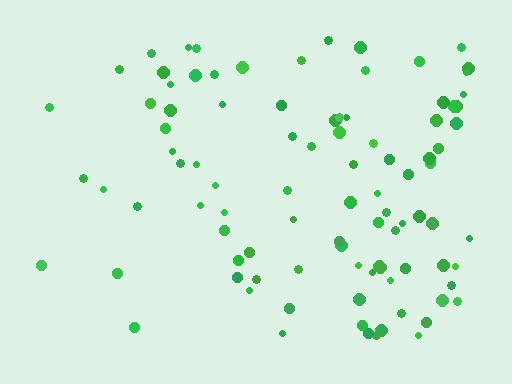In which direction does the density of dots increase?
From left to right, with the right side densest.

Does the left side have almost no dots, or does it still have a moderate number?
Still a moderate number, just noticeably fewer than the right.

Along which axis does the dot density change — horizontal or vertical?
Horizontal.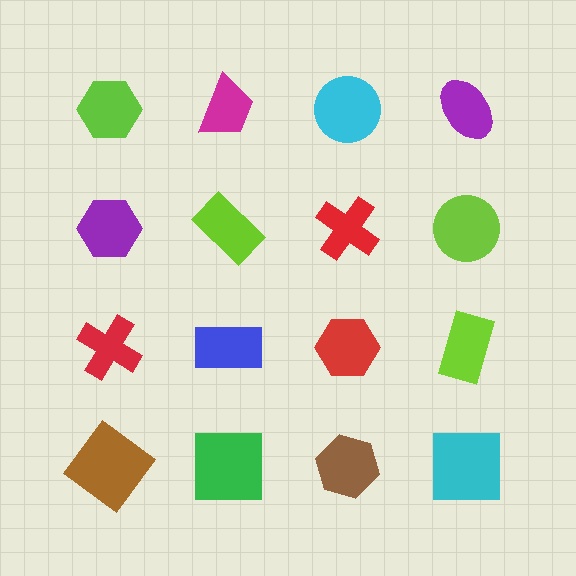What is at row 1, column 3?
A cyan circle.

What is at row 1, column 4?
A purple ellipse.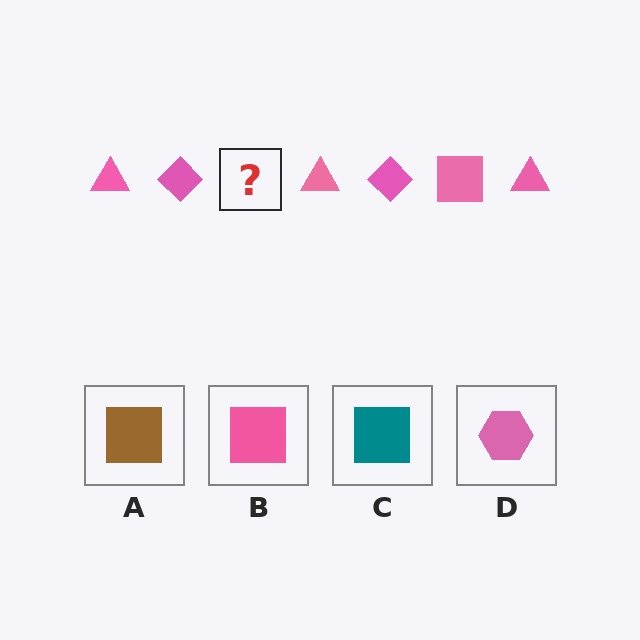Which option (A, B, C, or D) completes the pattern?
B.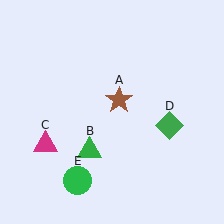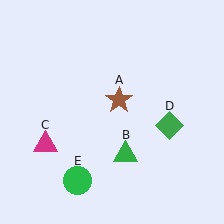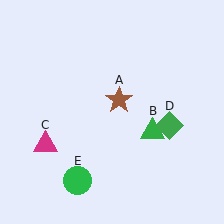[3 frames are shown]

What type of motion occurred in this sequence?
The green triangle (object B) rotated counterclockwise around the center of the scene.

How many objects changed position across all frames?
1 object changed position: green triangle (object B).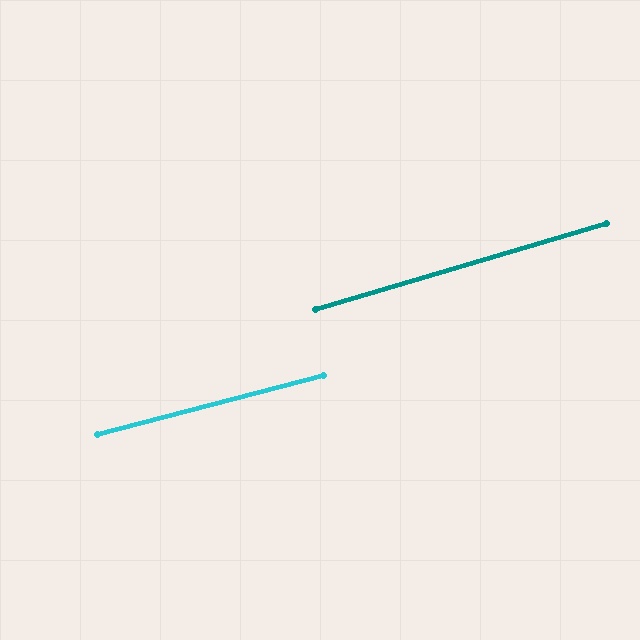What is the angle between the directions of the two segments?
Approximately 2 degrees.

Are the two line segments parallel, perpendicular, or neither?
Parallel — their directions differ by only 1.8°.